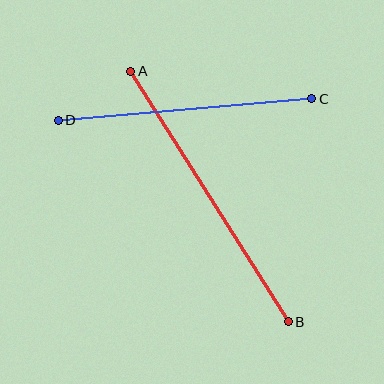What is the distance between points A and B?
The distance is approximately 296 pixels.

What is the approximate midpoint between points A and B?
The midpoint is at approximately (209, 197) pixels.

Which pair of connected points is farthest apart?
Points A and B are farthest apart.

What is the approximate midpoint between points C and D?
The midpoint is at approximately (185, 110) pixels.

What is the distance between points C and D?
The distance is approximately 254 pixels.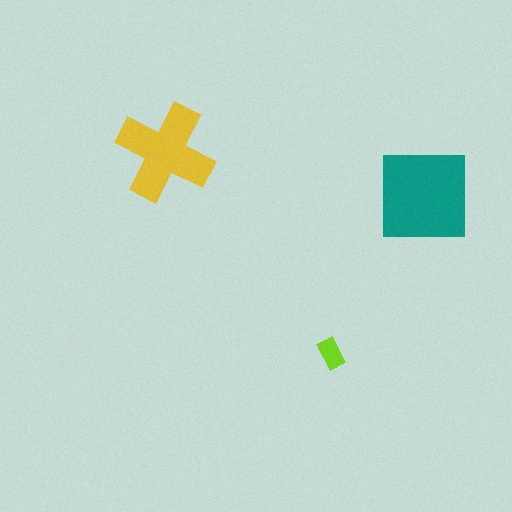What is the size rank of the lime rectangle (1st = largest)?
3rd.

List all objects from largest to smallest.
The teal square, the yellow cross, the lime rectangle.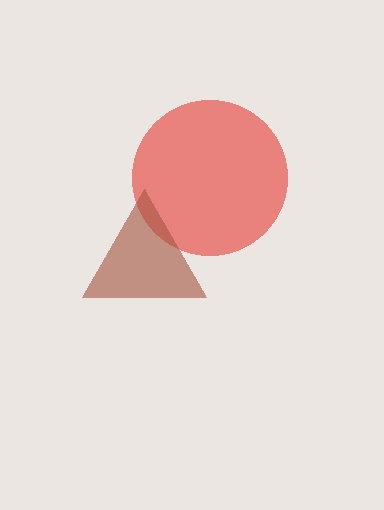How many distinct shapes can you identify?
There are 2 distinct shapes: a red circle, a brown triangle.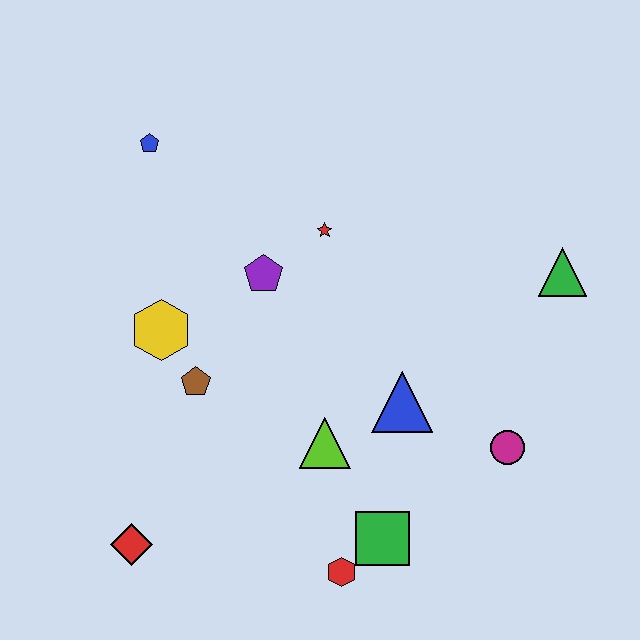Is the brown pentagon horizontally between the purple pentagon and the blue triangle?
No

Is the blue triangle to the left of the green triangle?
Yes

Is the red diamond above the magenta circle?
No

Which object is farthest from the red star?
The red diamond is farthest from the red star.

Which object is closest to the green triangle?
The magenta circle is closest to the green triangle.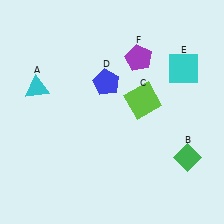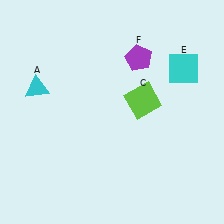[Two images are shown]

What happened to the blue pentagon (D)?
The blue pentagon (D) was removed in Image 2. It was in the top-left area of Image 1.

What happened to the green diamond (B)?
The green diamond (B) was removed in Image 2. It was in the bottom-right area of Image 1.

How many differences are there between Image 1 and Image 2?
There are 2 differences between the two images.